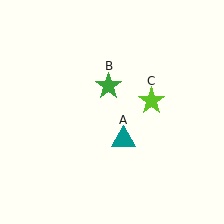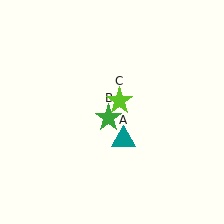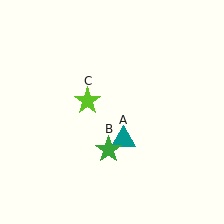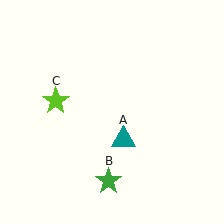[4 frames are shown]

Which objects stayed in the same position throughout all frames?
Teal triangle (object A) remained stationary.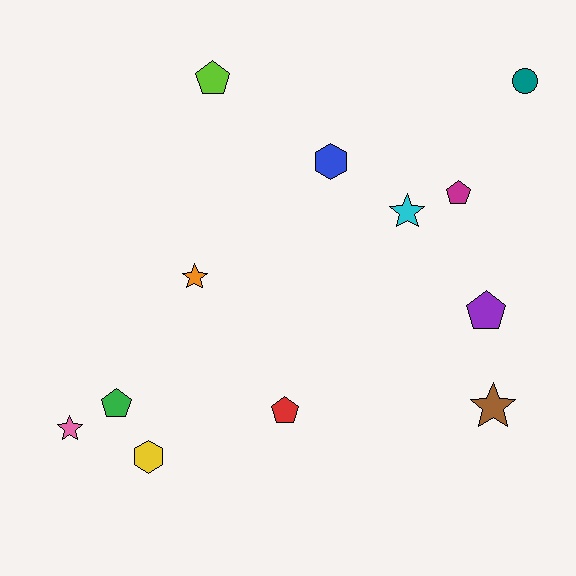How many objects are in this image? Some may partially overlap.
There are 12 objects.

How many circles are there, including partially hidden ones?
There is 1 circle.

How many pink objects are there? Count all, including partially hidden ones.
There is 1 pink object.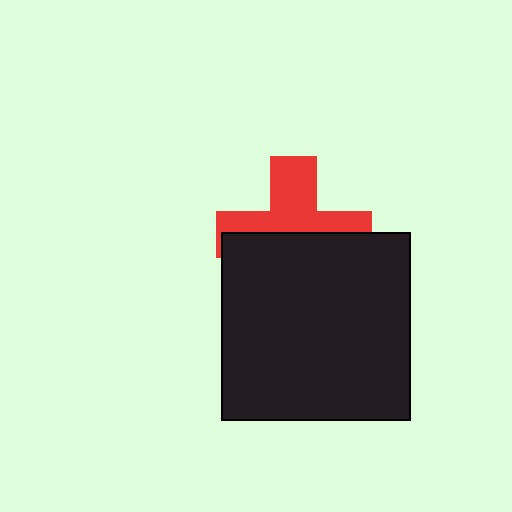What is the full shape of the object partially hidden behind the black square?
The partially hidden object is a red cross.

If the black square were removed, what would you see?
You would see the complete red cross.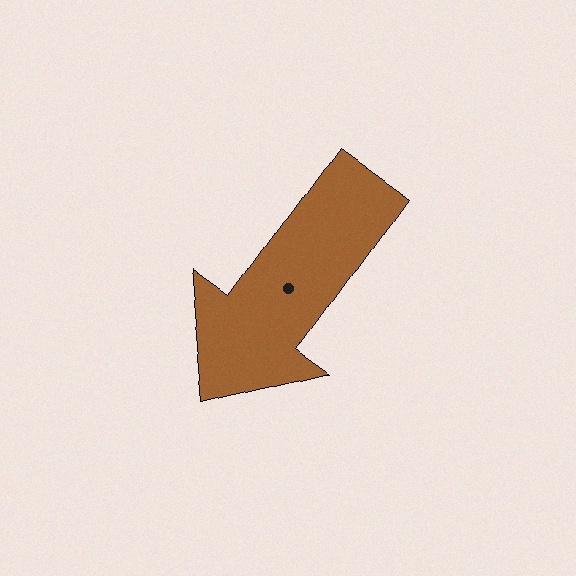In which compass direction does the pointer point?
Southwest.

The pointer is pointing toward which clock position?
Roughly 7 o'clock.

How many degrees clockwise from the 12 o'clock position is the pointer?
Approximately 216 degrees.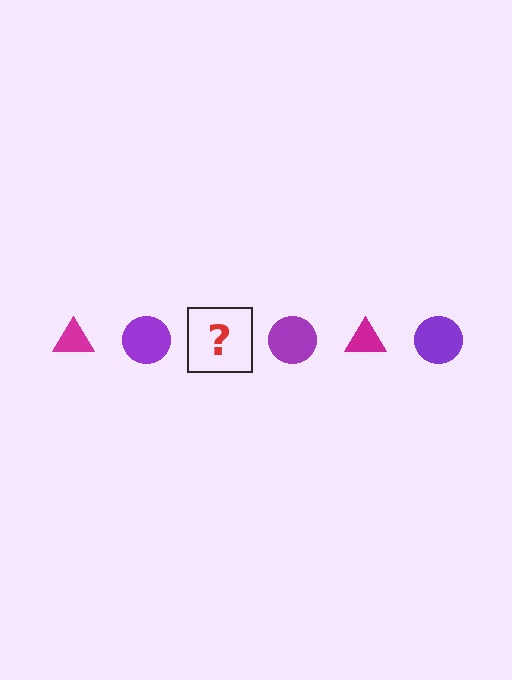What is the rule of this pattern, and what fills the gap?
The rule is that the pattern alternates between magenta triangle and purple circle. The gap should be filled with a magenta triangle.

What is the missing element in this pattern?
The missing element is a magenta triangle.